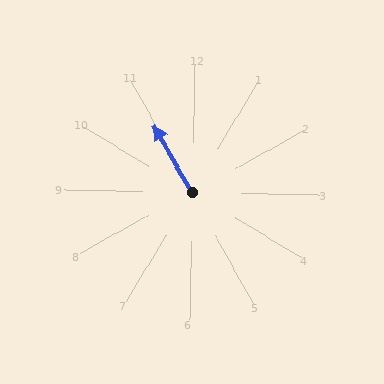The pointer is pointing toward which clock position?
Roughly 11 o'clock.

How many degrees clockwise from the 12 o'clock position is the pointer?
Approximately 329 degrees.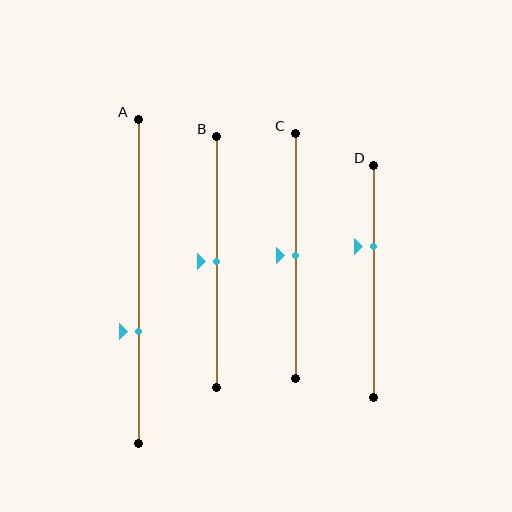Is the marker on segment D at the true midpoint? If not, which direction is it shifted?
No, the marker on segment D is shifted upward by about 15% of the segment length.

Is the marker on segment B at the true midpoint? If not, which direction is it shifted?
Yes, the marker on segment B is at the true midpoint.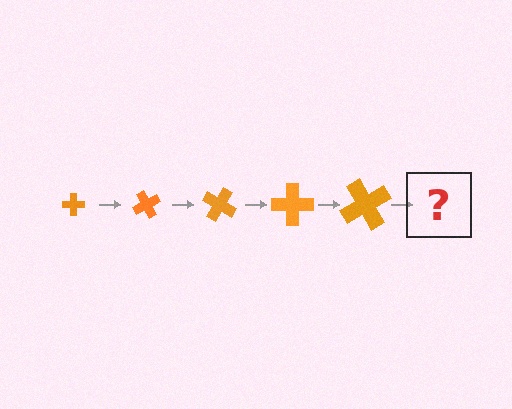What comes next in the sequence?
The next element should be a cross, larger than the previous one and rotated 300 degrees from the start.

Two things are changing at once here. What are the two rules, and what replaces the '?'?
The two rules are that the cross grows larger each step and it rotates 60 degrees each step. The '?' should be a cross, larger than the previous one and rotated 300 degrees from the start.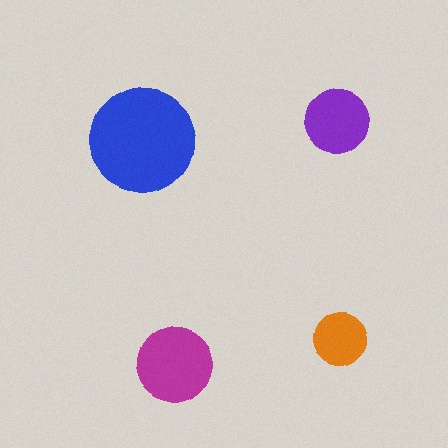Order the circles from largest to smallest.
the blue one, the magenta one, the purple one, the orange one.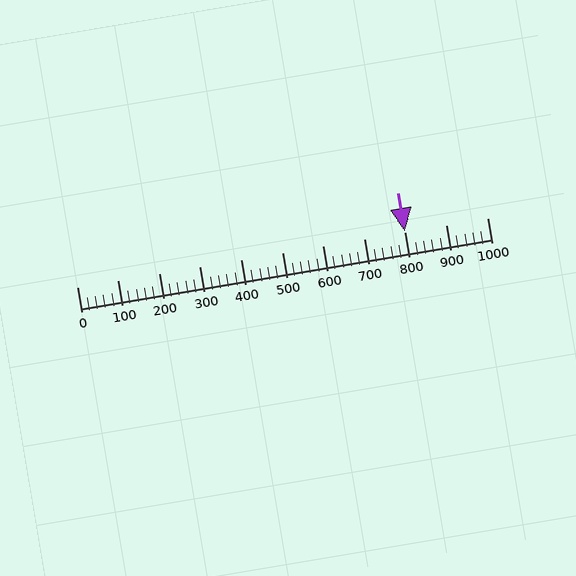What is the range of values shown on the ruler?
The ruler shows values from 0 to 1000.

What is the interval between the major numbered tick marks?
The major tick marks are spaced 100 units apart.